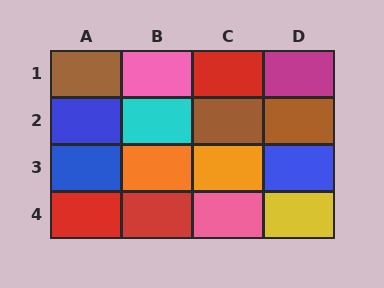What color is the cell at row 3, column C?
Orange.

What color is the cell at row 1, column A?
Brown.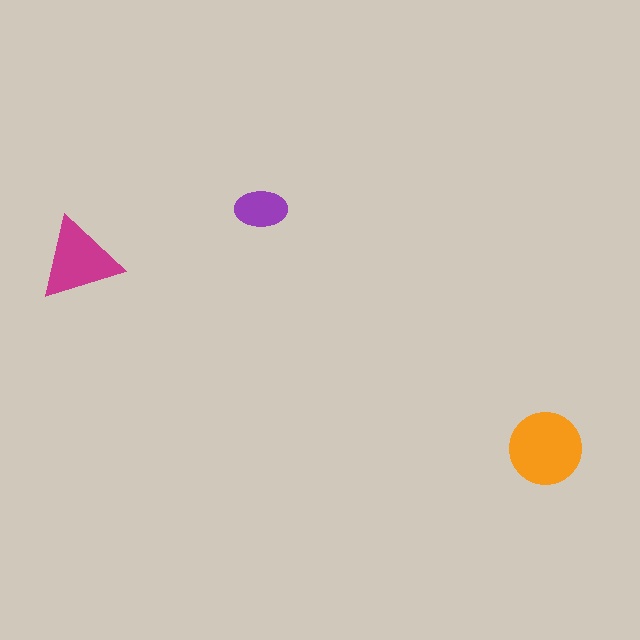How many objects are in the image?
There are 3 objects in the image.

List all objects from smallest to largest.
The purple ellipse, the magenta triangle, the orange circle.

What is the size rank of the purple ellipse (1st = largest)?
3rd.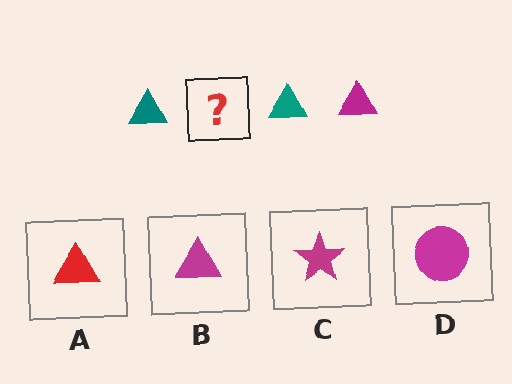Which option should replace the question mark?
Option B.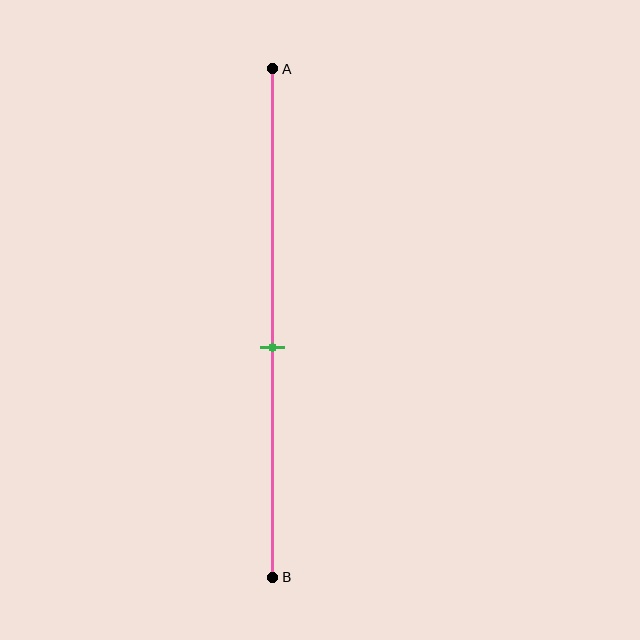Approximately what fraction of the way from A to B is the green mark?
The green mark is approximately 55% of the way from A to B.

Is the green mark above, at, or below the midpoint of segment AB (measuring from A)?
The green mark is below the midpoint of segment AB.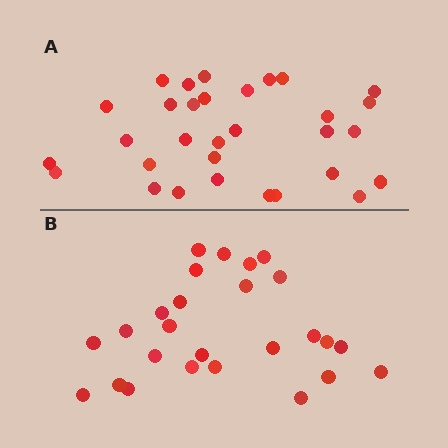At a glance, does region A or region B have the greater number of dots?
Region A (the top region) has more dots.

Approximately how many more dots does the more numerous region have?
Region A has about 5 more dots than region B.